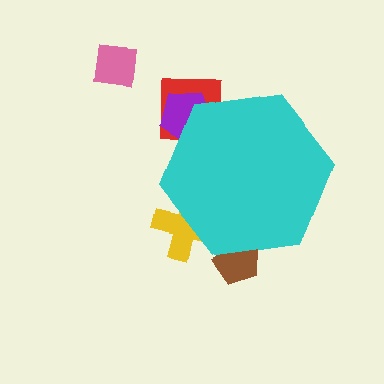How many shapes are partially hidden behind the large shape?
4 shapes are partially hidden.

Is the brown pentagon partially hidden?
Yes, the brown pentagon is partially hidden behind the cyan hexagon.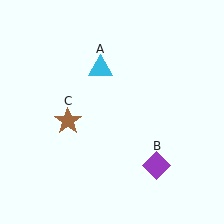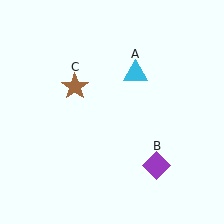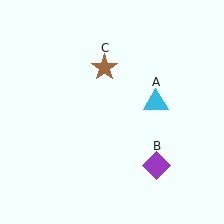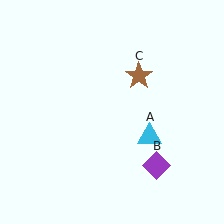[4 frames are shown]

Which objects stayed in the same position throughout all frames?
Purple diamond (object B) remained stationary.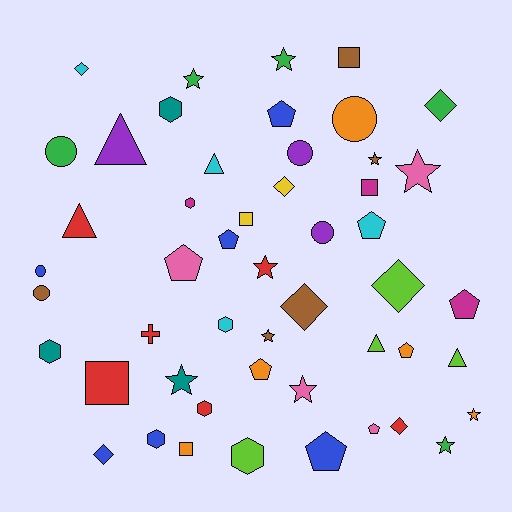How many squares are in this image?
There are 5 squares.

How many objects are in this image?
There are 50 objects.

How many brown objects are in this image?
There are 5 brown objects.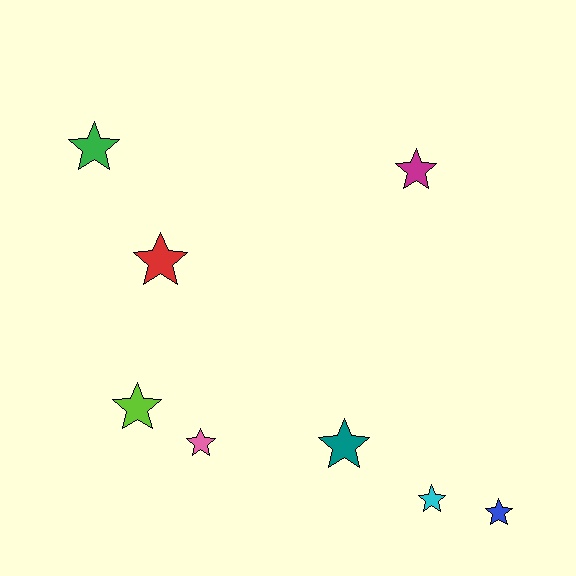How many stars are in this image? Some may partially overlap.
There are 8 stars.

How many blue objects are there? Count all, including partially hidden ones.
There is 1 blue object.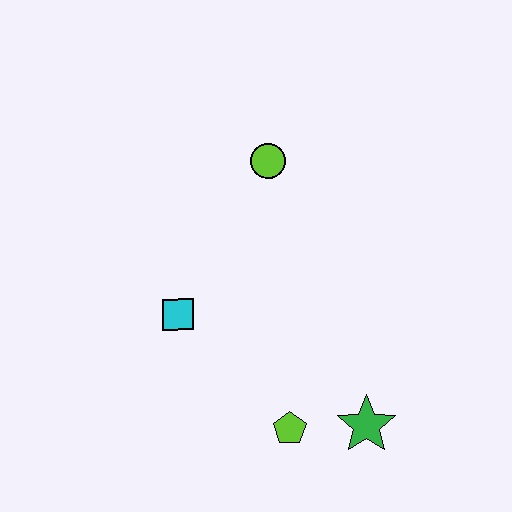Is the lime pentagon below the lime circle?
Yes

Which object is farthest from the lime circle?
The green star is farthest from the lime circle.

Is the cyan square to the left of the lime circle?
Yes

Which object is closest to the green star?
The lime pentagon is closest to the green star.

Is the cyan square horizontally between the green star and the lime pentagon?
No